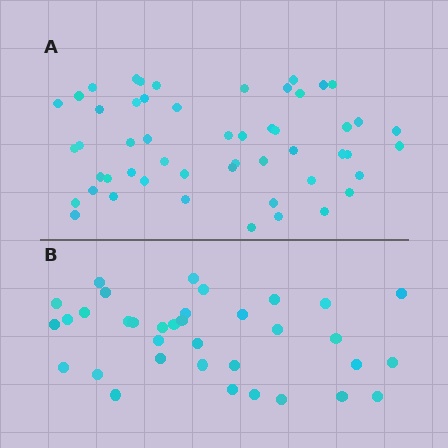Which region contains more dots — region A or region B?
Region A (the top region) has more dots.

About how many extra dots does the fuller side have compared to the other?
Region A has approximately 15 more dots than region B.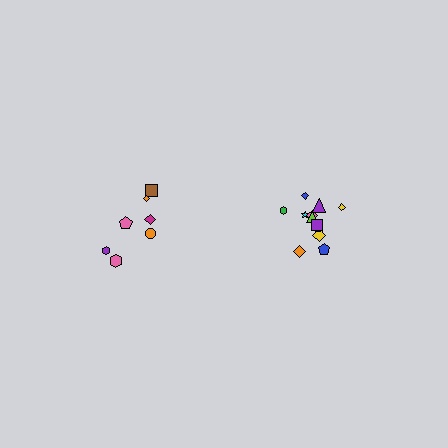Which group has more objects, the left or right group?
The right group.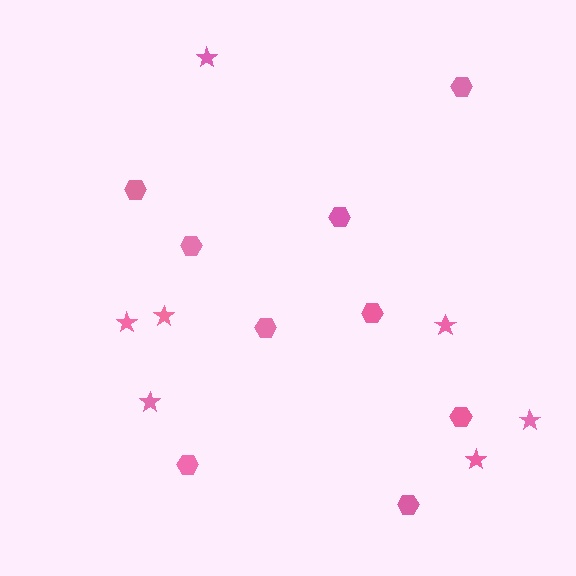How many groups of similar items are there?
There are 2 groups: one group of hexagons (9) and one group of stars (7).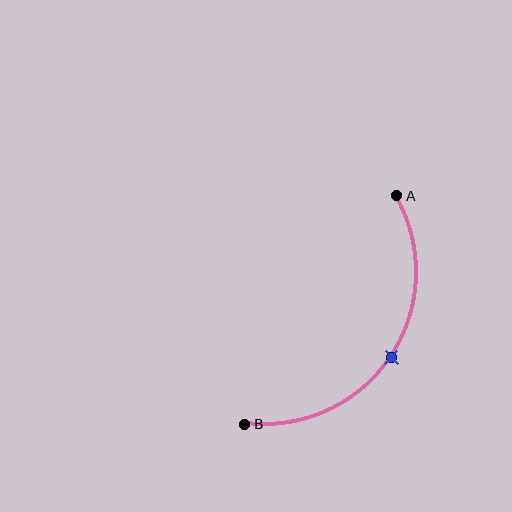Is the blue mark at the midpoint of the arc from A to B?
Yes. The blue mark lies on the arc at equal arc-length from both A and B — it is the arc midpoint.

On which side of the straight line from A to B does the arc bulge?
The arc bulges to the right of the straight line connecting A and B.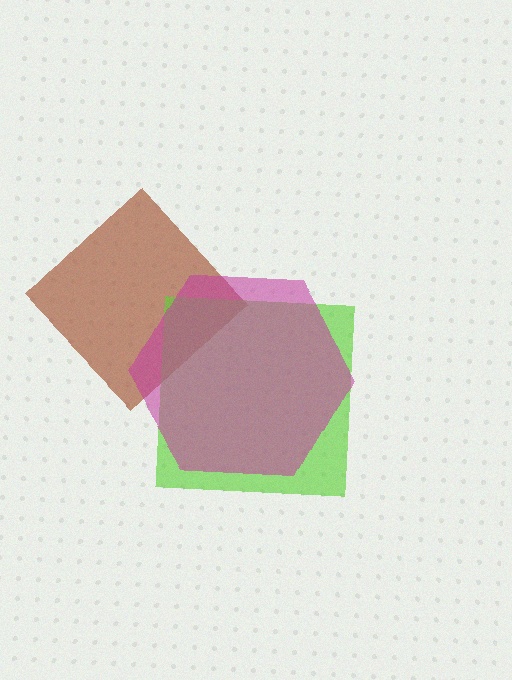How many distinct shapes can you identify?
There are 3 distinct shapes: a brown diamond, a lime square, a magenta hexagon.